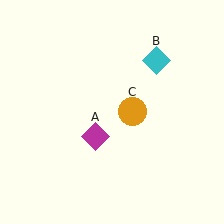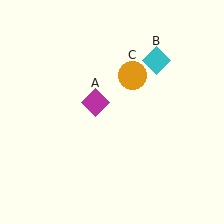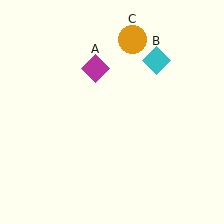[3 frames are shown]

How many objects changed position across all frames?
2 objects changed position: magenta diamond (object A), orange circle (object C).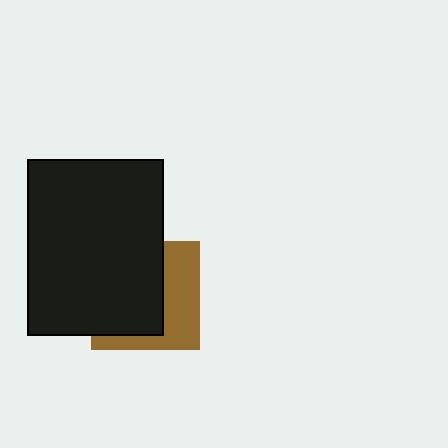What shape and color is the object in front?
The object in front is a black rectangle.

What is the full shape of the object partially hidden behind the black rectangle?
The partially hidden object is a brown square.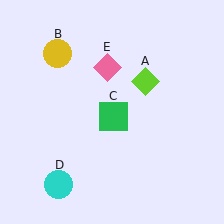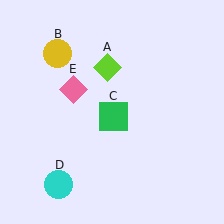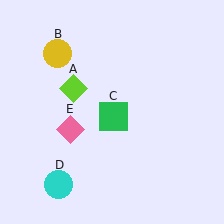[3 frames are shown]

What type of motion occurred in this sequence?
The lime diamond (object A), pink diamond (object E) rotated counterclockwise around the center of the scene.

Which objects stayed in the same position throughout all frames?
Yellow circle (object B) and green square (object C) and cyan circle (object D) remained stationary.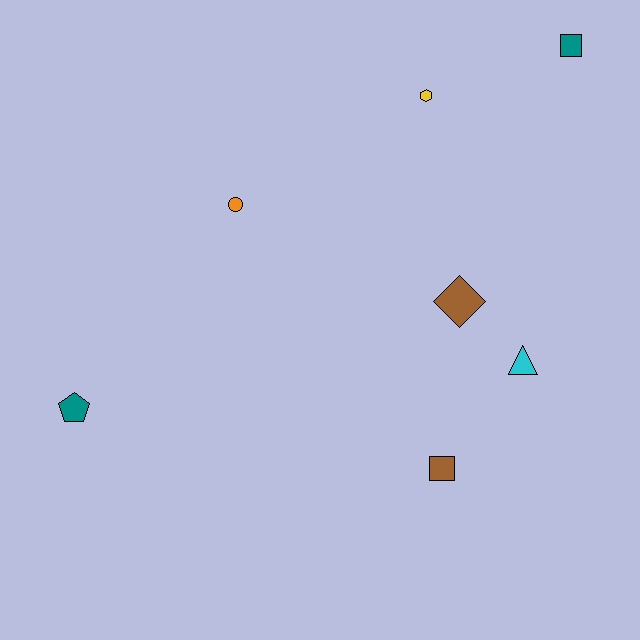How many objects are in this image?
There are 7 objects.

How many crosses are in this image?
There are no crosses.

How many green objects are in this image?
There are no green objects.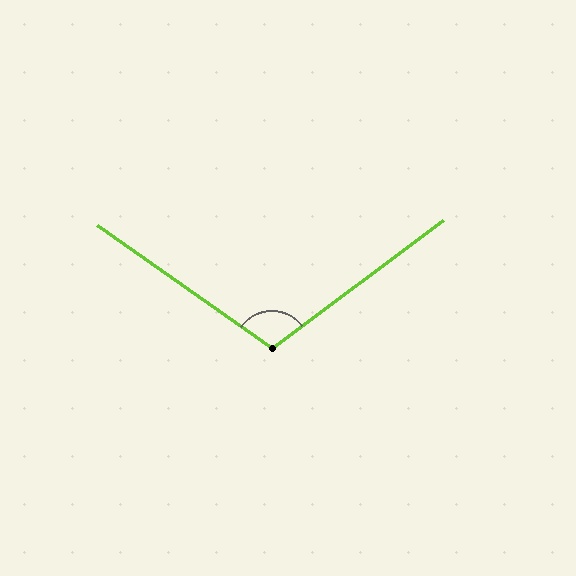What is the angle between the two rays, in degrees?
Approximately 108 degrees.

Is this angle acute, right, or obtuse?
It is obtuse.